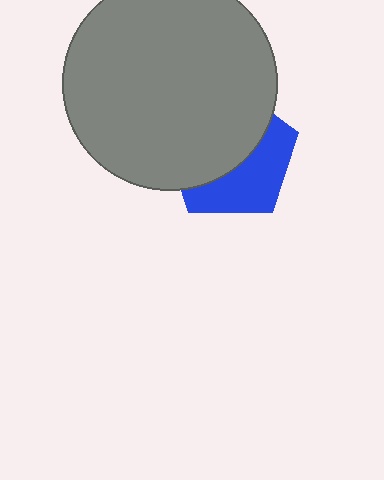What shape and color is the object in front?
The object in front is a gray circle.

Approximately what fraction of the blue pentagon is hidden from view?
Roughly 57% of the blue pentagon is hidden behind the gray circle.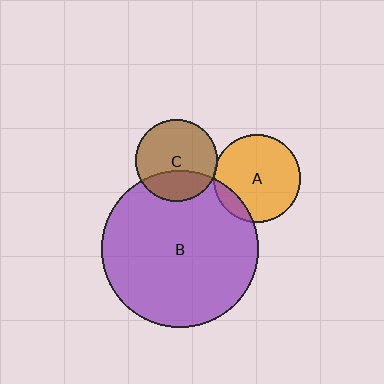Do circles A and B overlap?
Yes.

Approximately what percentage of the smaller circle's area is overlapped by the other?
Approximately 10%.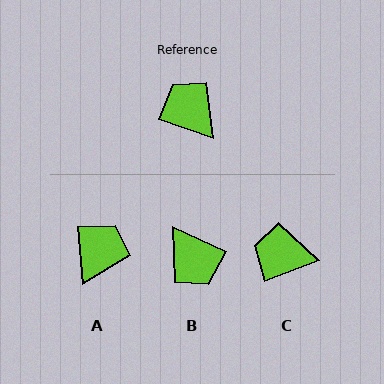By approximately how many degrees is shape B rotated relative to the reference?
Approximately 175 degrees counter-clockwise.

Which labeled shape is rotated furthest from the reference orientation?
B, about 175 degrees away.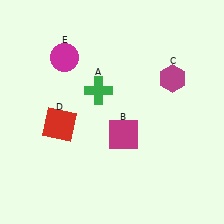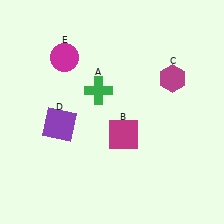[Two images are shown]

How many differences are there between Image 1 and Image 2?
There is 1 difference between the two images.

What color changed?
The square (D) changed from red in Image 1 to purple in Image 2.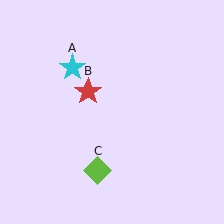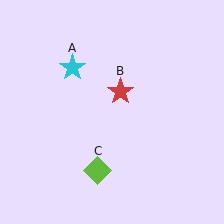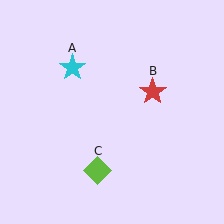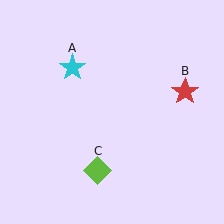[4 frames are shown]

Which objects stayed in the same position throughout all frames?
Cyan star (object A) and lime diamond (object C) remained stationary.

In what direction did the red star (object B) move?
The red star (object B) moved right.